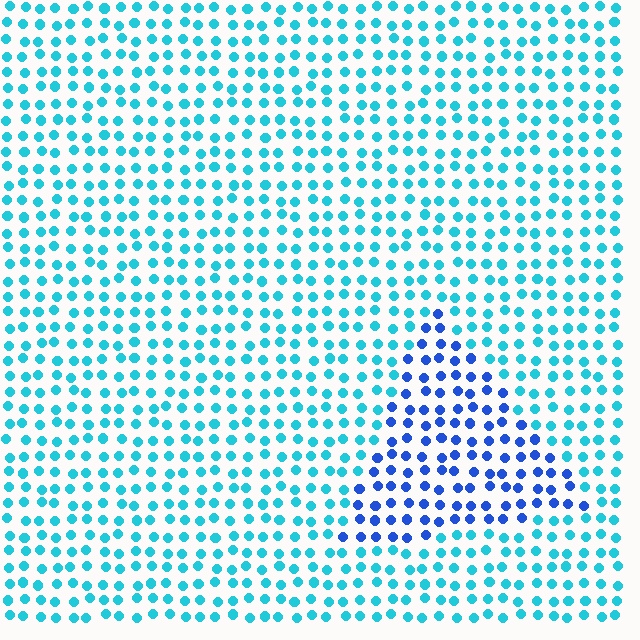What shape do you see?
I see a triangle.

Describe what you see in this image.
The image is filled with small cyan elements in a uniform arrangement. A triangle-shaped region is visible where the elements are tinted to a slightly different hue, forming a subtle color boundary.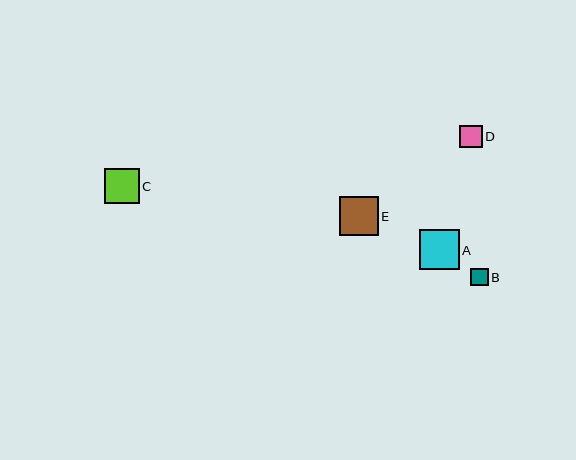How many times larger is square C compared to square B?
Square C is approximately 2.0 times the size of square B.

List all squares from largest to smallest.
From largest to smallest: A, E, C, D, B.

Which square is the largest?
Square A is the largest with a size of approximately 39 pixels.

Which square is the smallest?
Square B is the smallest with a size of approximately 17 pixels.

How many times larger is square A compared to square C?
Square A is approximately 1.1 times the size of square C.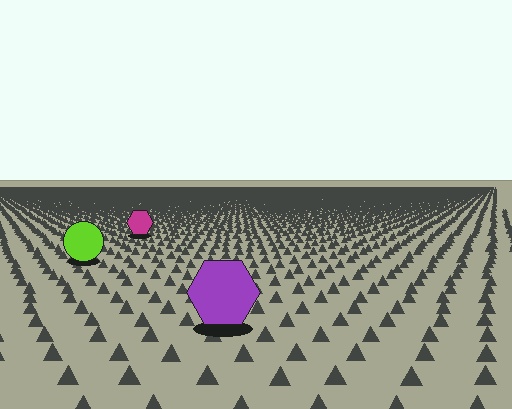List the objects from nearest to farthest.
From nearest to farthest: the purple hexagon, the lime circle, the magenta hexagon.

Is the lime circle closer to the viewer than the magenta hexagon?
Yes. The lime circle is closer — you can tell from the texture gradient: the ground texture is coarser near it.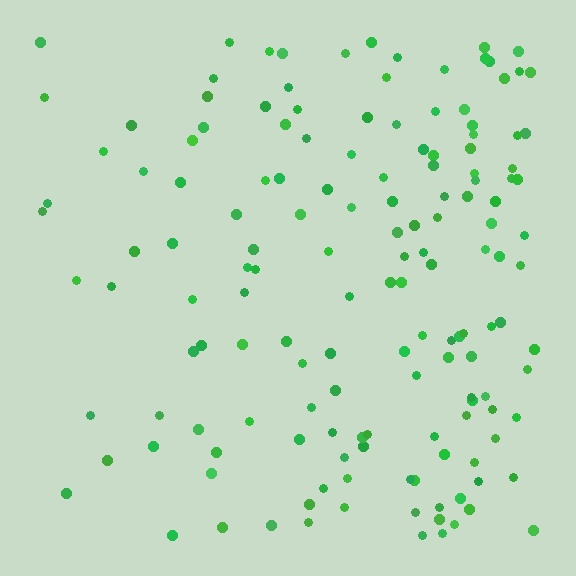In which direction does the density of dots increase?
From left to right, with the right side densest.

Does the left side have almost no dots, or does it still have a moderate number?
Still a moderate number, just noticeably fewer than the right.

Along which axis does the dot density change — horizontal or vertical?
Horizontal.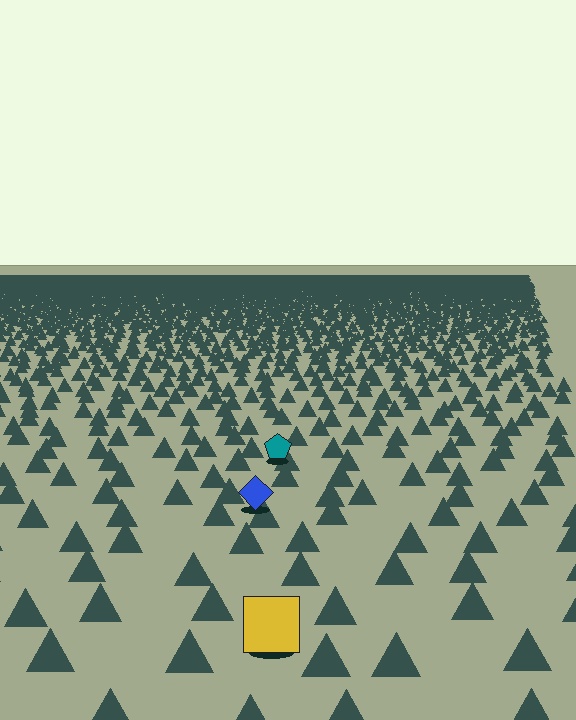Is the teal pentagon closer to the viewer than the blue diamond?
No. The blue diamond is closer — you can tell from the texture gradient: the ground texture is coarser near it.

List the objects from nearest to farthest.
From nearest to farthest: the yellow square, the blue diamond, the teal pentagon.